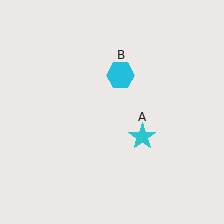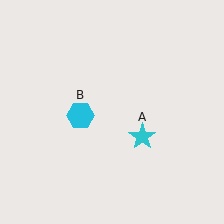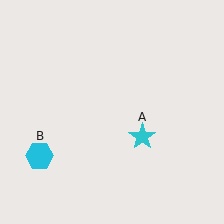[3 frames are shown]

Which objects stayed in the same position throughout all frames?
Cyan star (object A) remained stationary.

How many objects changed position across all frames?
1 object changed position: cyan hexagon (object B).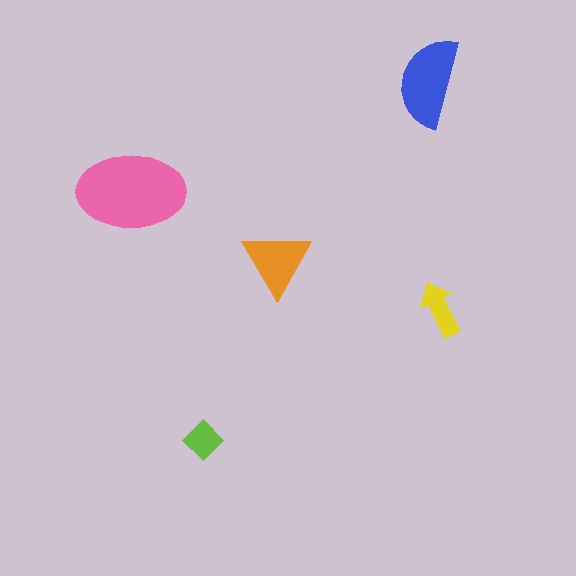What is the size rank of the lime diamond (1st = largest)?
5th.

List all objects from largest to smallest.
The pink ellipse, the blue semicircle, the orange triangle, the yellow arrow, the lime diamond.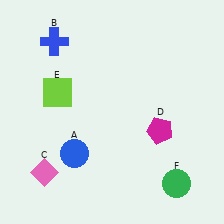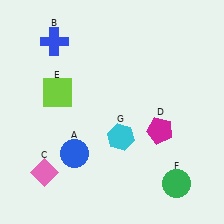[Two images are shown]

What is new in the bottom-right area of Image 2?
A cyan hexagon (G) was added in the bottom-right area of Image 2.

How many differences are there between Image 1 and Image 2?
There is 1 difference between the two images.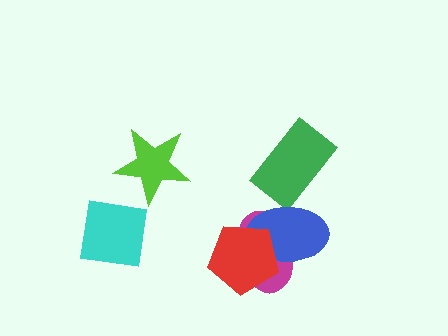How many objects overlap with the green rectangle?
1 object overlaps with the green rectangle.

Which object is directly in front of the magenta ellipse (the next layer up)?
The blue ellipse is directly in front of the magenta ellipse.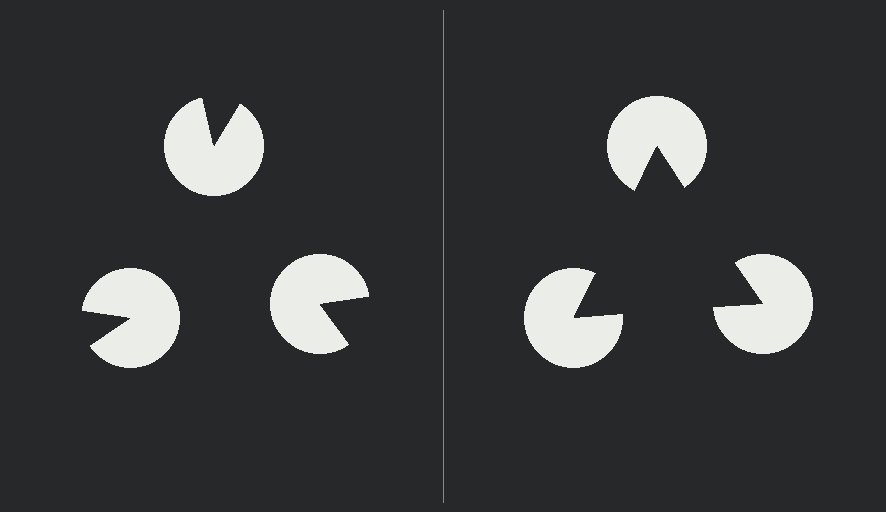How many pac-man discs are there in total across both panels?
6 — 3 on each side.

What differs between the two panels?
The pac-man discs are positioned identically on both sides; only the wedge orientations differ. On the right they align to a triangle; on the left they are misaligned.